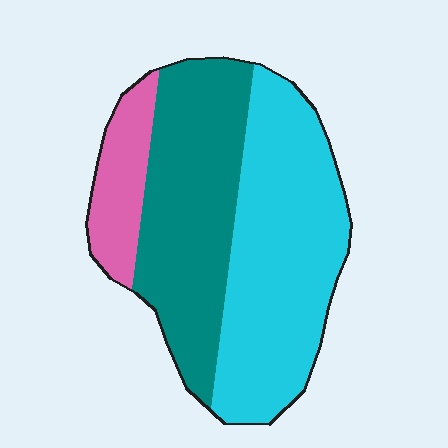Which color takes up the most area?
Cyan, at roughly 45%.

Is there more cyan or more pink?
Cyan.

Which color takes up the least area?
Pink, at roughly 15%.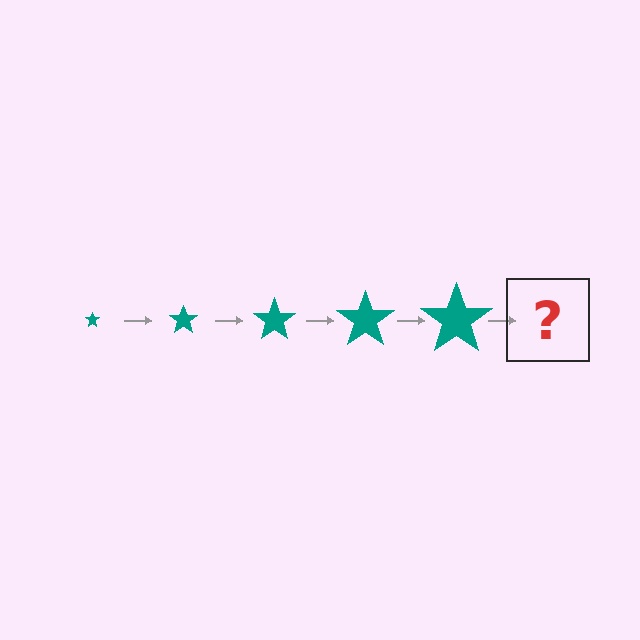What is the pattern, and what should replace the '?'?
The pattern is that the star gets progressively larger each step. The '?' should be a teal star, larger than the previous one.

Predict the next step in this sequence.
The next step is a teal star, larger than the previous one.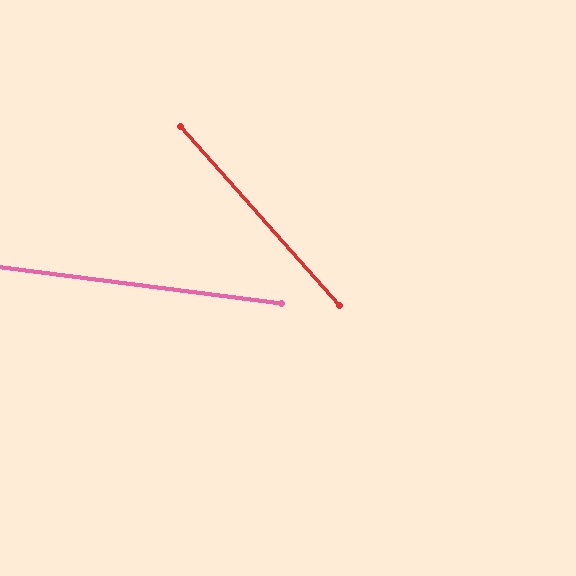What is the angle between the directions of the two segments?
Approximately 41 degrees.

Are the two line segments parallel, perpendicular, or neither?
Neither parallel nor perpendicular — they differ by about 41°.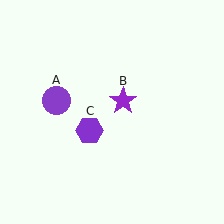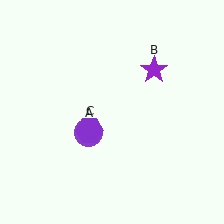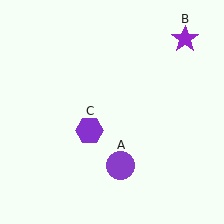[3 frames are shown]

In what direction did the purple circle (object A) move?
The purple circle (object A) moved down and to the right.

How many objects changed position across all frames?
2 objects changed position: purple circle (object A), purple star (object B).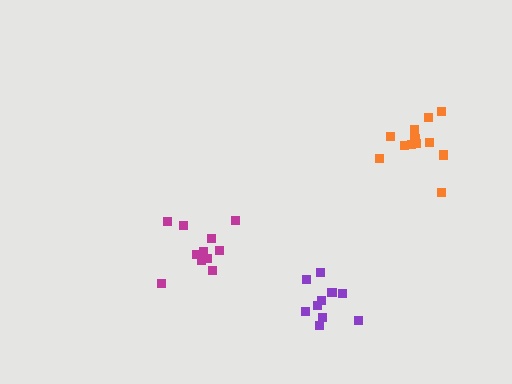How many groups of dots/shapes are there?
There are 3 groups.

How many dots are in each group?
Group 1: 12 dots, Group 2: 11 dots, Group 3: 10 dots (33 total).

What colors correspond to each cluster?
The clusters are colored: orange, magenta, purple.